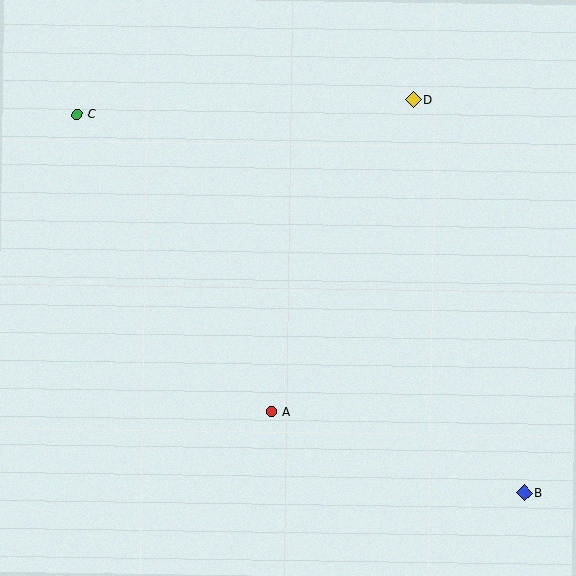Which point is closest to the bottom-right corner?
Point B is closest to the bottom-right corner.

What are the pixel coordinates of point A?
Point A is at (272, 412).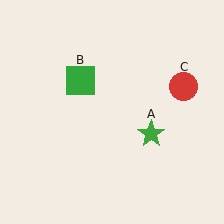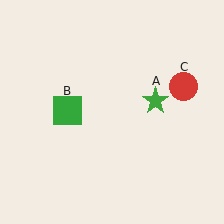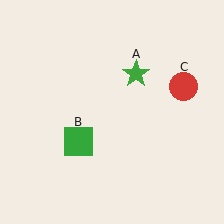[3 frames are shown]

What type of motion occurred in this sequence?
The green star (object A), green square (object B) rotated counterclockwise around the center of the scene.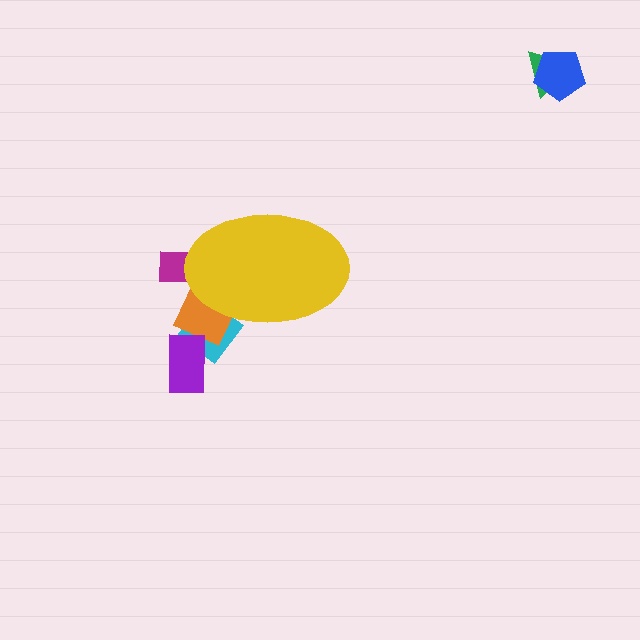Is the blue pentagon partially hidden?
No, the blue pentagon is fully visible.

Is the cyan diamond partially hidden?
Yes, the cyan diamond is partially hidden behind the yellow ellipse.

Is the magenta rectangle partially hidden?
Yes, the magenta rectangle is partially hidden behind the yellow ellipse.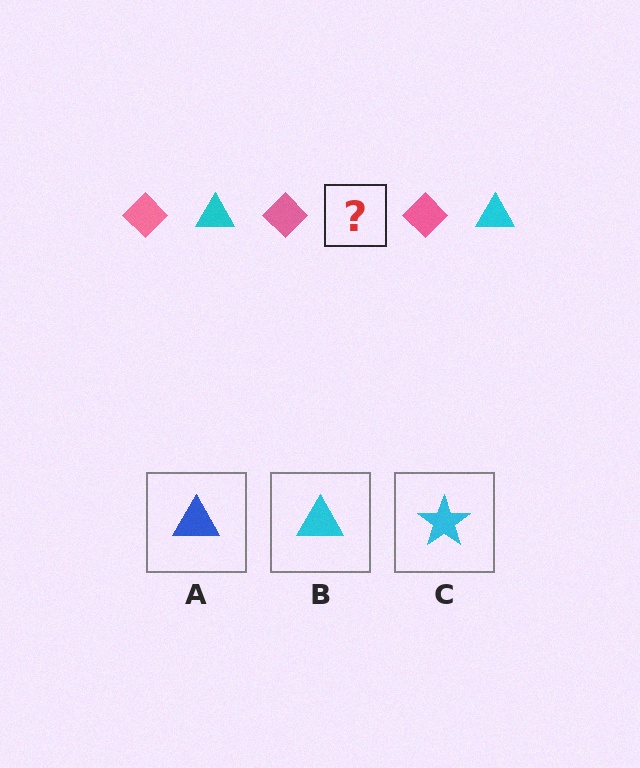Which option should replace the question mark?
Option B.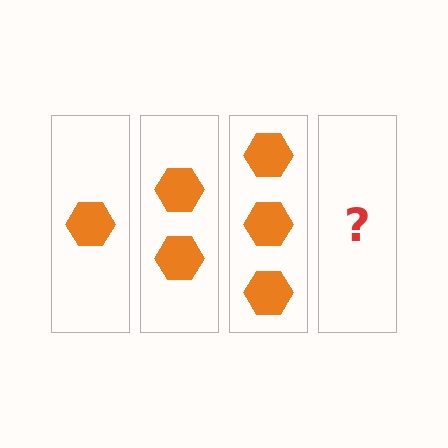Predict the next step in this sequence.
The next step is 4 hexagons.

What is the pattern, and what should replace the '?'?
The pattern is that each step adds one more hexagon. The '?' should be 4 hexagons.